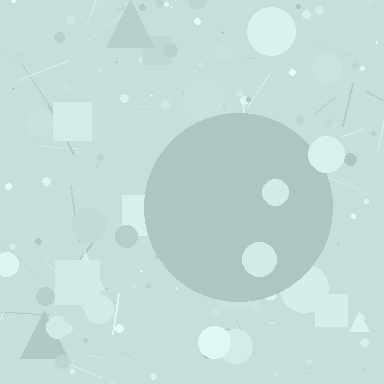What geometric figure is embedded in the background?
A circle is embedded in the background.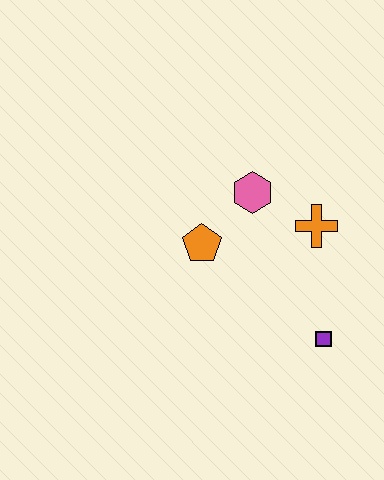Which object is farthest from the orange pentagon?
The purple square is farthest from the orange pentagon.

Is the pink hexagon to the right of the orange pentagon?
Yes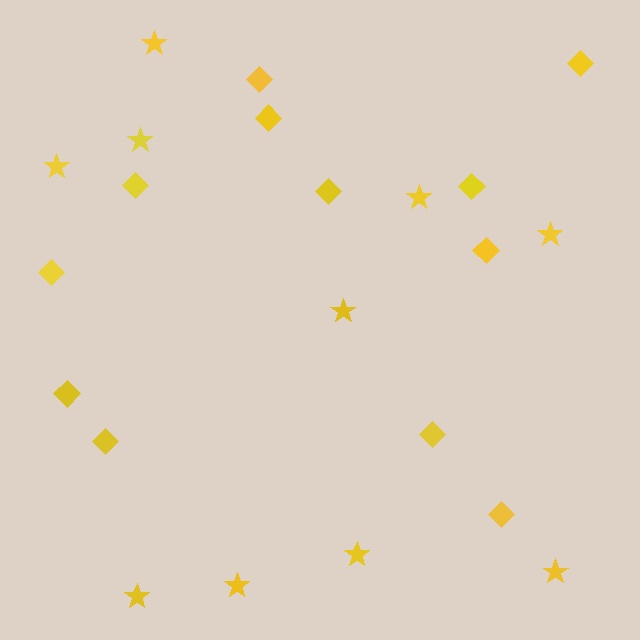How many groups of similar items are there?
There are 2 groups: one group of stars (10) and one group of diamonds (12).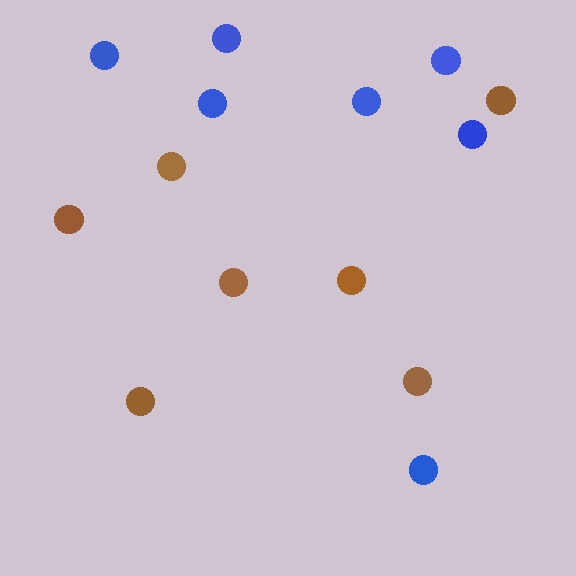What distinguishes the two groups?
There are 2 groups: one group of brown circles (7) and one group of blue circles (7).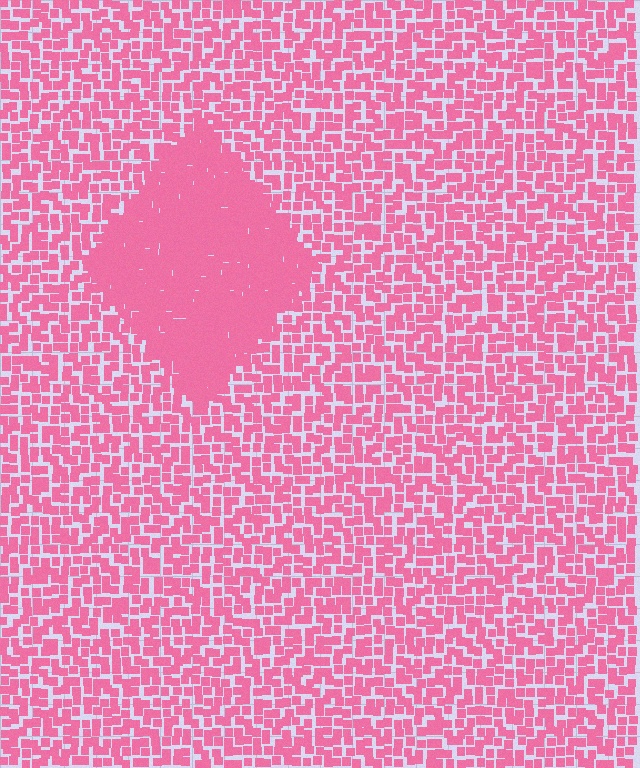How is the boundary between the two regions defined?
The boundary is defined by a change in element density (approximately 2.1x ratio). All elements are the same color, size, and shape.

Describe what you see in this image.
The image contains small pink elements arranged at two different densities. A diamond-shaped region is visible where the elements are more densely packed than the surrounding area.